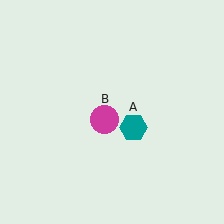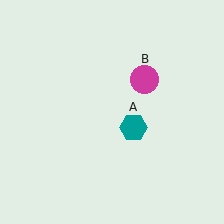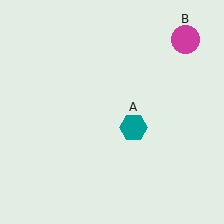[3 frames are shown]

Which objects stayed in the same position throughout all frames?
Teal hexagon (object A) remained stationary.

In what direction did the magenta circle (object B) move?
The magenta circle (object B) moved up and to the right.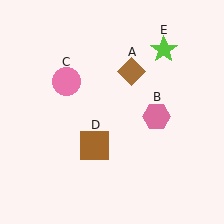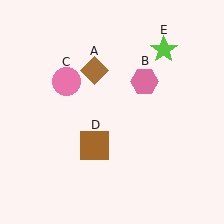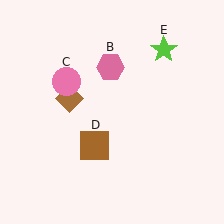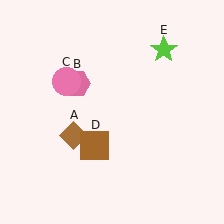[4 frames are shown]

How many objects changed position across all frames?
2 objects changed position: brown diamond (object A), pink hexagon (object B).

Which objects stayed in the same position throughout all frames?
Pink circle (object C) and brown square (object D) and lime star (object E) remained stationary.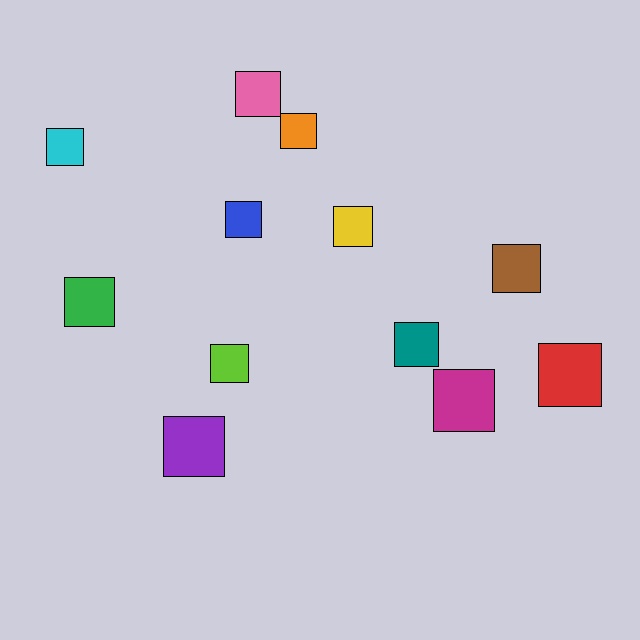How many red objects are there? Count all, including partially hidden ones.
There is 1 red object.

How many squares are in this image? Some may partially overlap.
There are 12 squares.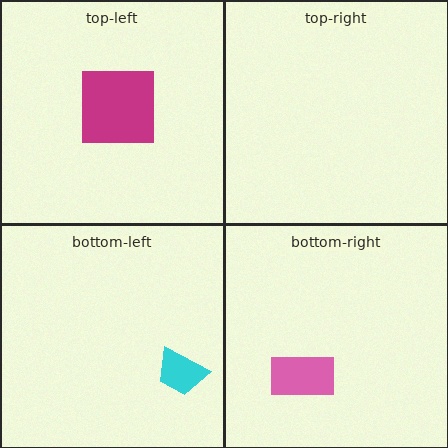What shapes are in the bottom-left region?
The cyan trapezoid.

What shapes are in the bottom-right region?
The pink rectangle.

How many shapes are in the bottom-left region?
1.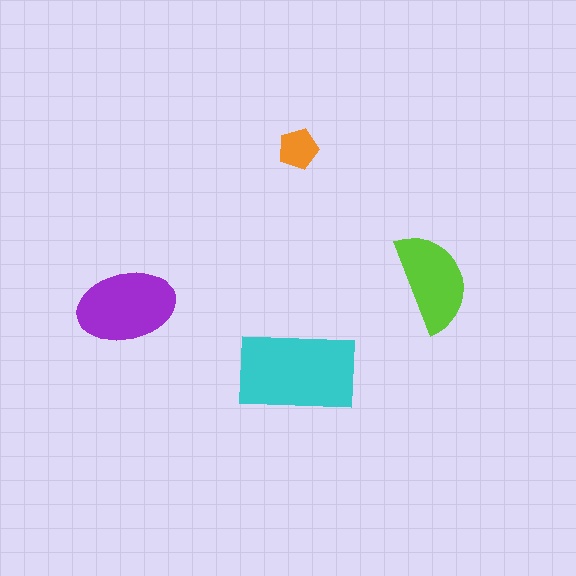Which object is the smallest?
The orange pentagon.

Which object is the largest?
The cyan rectangle.